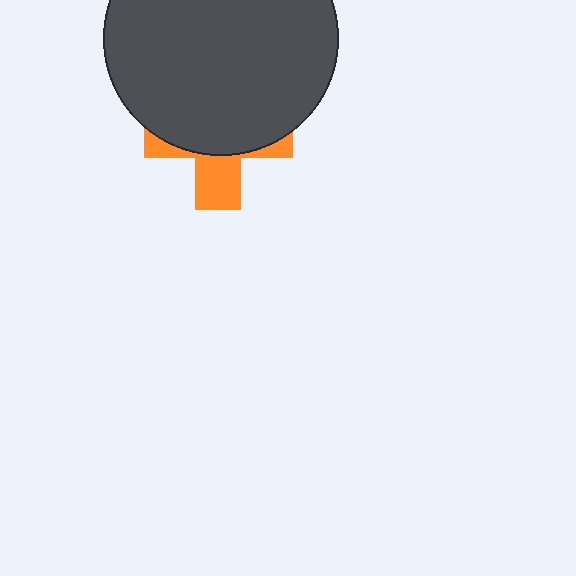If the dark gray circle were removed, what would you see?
You would see the complete orange cross.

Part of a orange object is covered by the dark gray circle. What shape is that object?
It is a cross.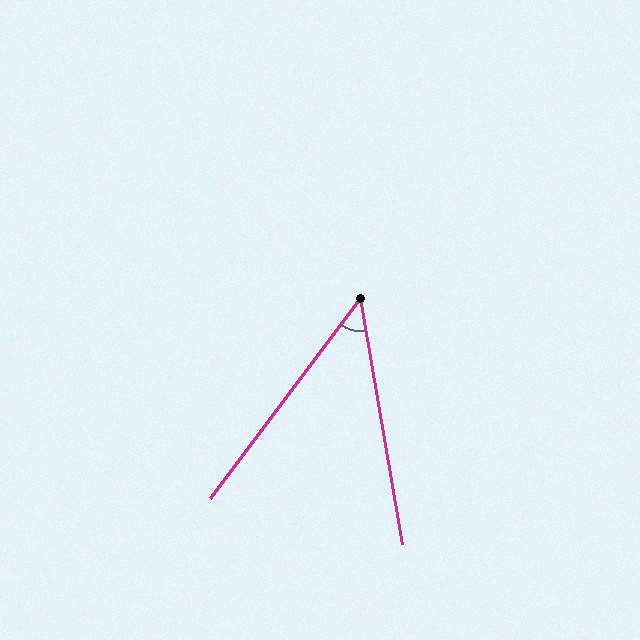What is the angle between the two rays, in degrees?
Approximately 47 degrees.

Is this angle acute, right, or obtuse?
It is acute.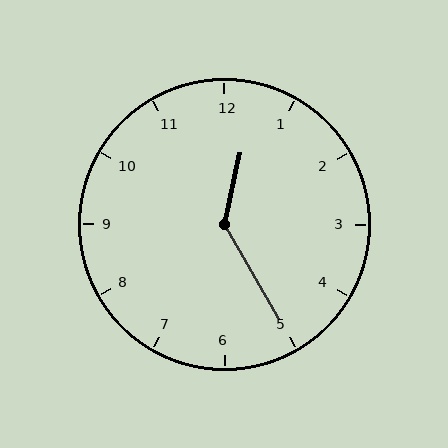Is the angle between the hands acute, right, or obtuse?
It is obtuse.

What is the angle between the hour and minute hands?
Approximately 138 degrees.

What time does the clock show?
12:25.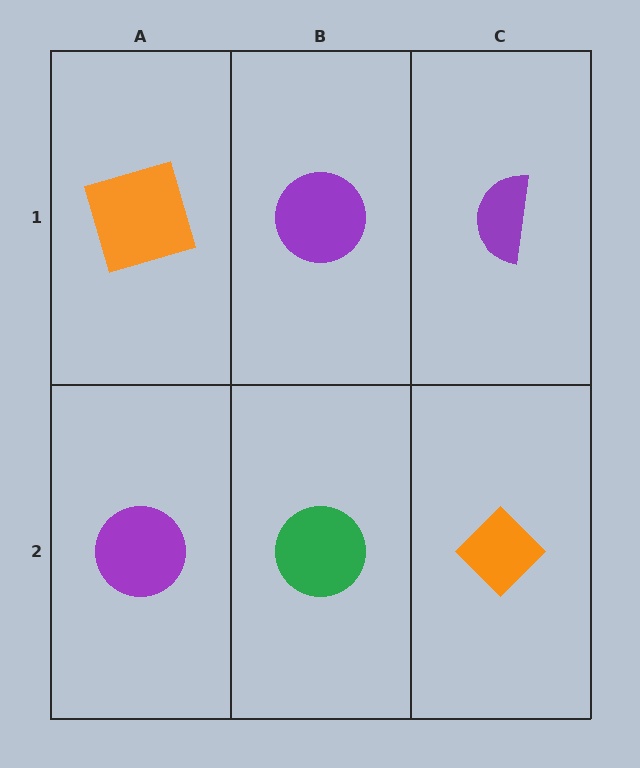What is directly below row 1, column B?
A green circle.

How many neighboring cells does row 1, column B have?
3.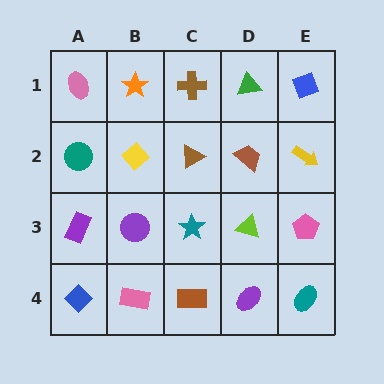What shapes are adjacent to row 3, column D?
A brown trapezoid (row 2, column D), a purple ellipse (row 4, column D), a teal star (row 3, column C), a pink pentagon (row 3, column E).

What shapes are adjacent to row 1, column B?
A yellow diamond (row 2, column B), a pink ellipse (row 1, column A), a brown cross (row 1, column C).